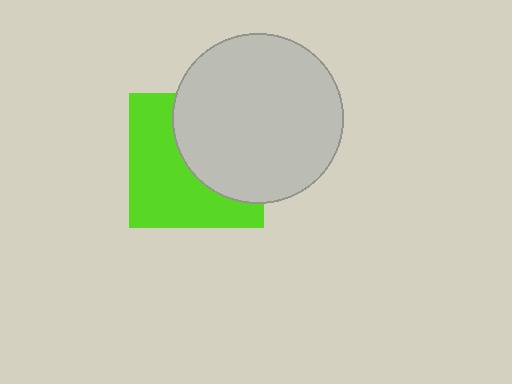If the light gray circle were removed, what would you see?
You would see the complete lime square.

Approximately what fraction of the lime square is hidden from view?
Roughly 47% of the lime square is hidden behind the light gray circle.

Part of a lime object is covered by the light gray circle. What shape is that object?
It is a square.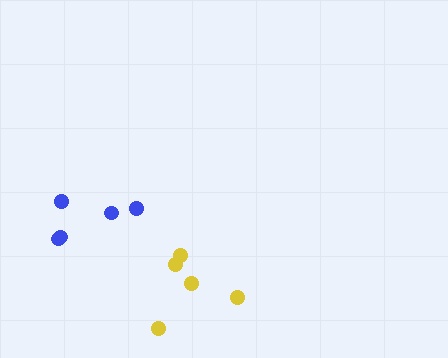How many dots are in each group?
Group 1: 5 dots, Group 2: 5 dots (10 total).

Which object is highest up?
The blue cluster is topmost.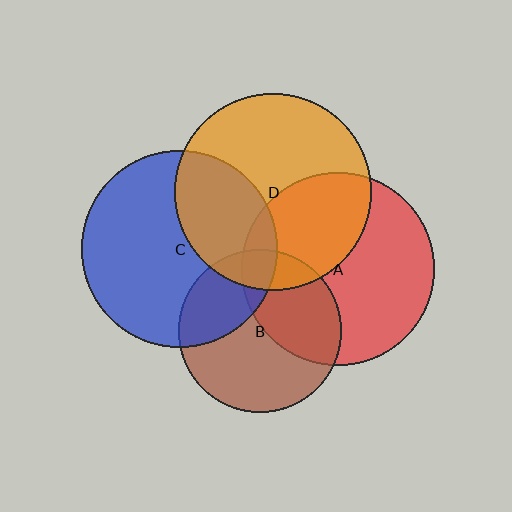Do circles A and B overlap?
Yes.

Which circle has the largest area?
Circle C (blue).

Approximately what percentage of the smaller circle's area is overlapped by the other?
Approximately 40%.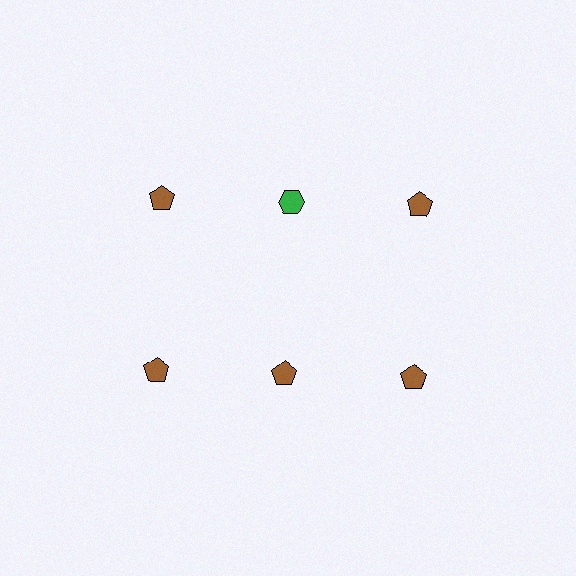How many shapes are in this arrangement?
There are 6 shapes arranged in a grid pattern.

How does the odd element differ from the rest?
It differs in both color (green instead of brown) and shape (hexagon instead of pentagon).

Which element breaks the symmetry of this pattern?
The green hexagon in the top row, second from left column breaks the symmetry. All other shapes are brown pentagons.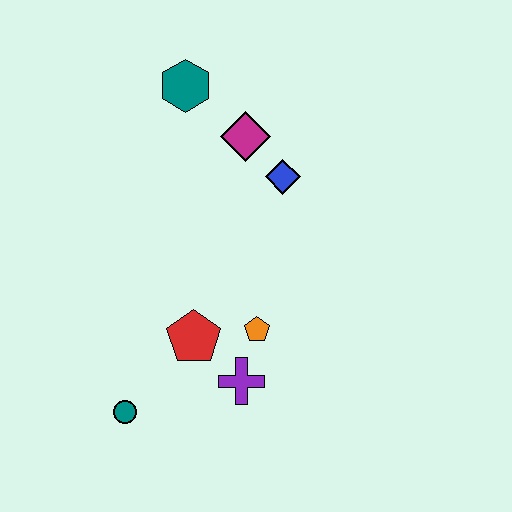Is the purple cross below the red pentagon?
Yes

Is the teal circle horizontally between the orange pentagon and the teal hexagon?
No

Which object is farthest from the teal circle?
The teal hexagon is farthest from the teal circle.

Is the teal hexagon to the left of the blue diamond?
Yes